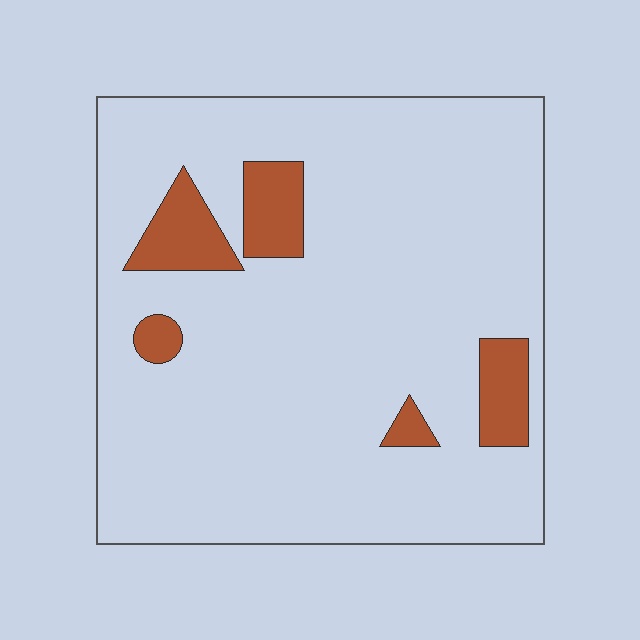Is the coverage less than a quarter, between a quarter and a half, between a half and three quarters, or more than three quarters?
Less than a quarter.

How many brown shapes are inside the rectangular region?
5.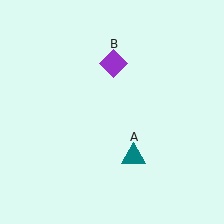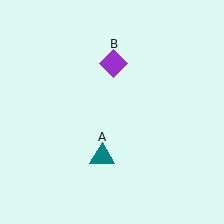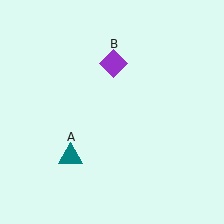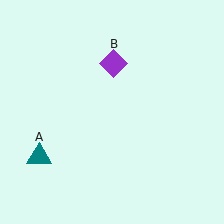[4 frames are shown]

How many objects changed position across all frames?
1 object changed position: teal triangle (object A).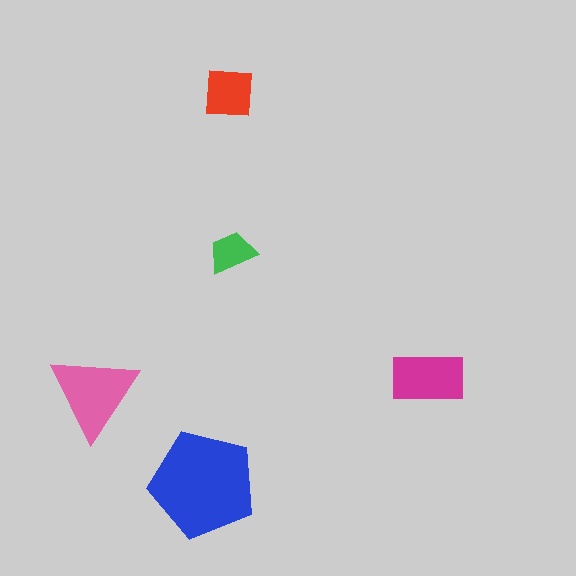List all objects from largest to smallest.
The blue pentagon, the pink triangle, the magenta rectangle, the red square, the green trapezoid.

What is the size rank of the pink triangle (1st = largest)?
2nd.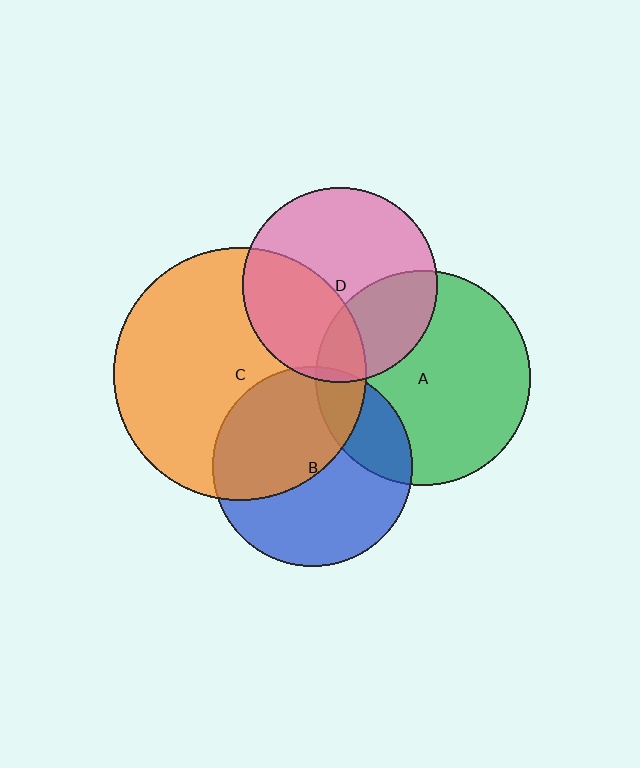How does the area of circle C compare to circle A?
Approximately 1.4 times.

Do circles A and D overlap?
Yes.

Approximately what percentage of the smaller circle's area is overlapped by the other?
Approximately 30%.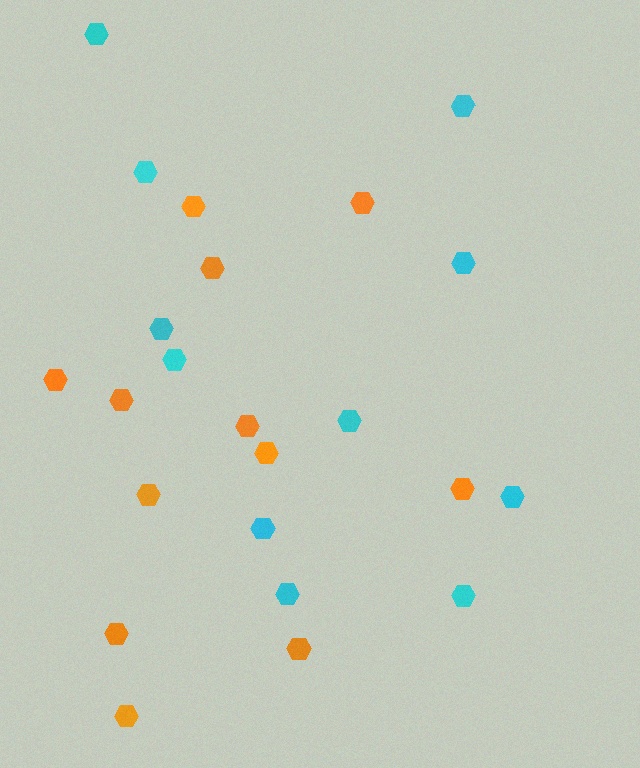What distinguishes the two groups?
There are 2 groups: one group of orange hexagons (12) and one group of cyan hexagons (11).